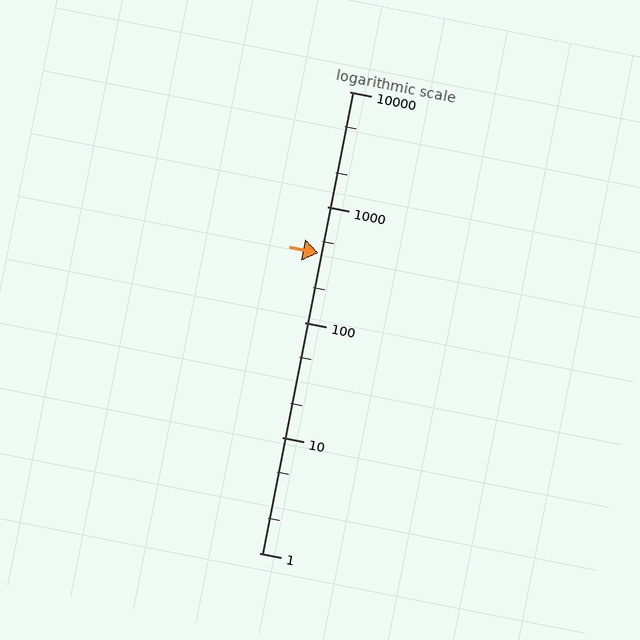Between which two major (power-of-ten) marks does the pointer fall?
The pointer is between 100 and 1000.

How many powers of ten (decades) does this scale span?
The scale spans 4 decades, from 1 to 10000.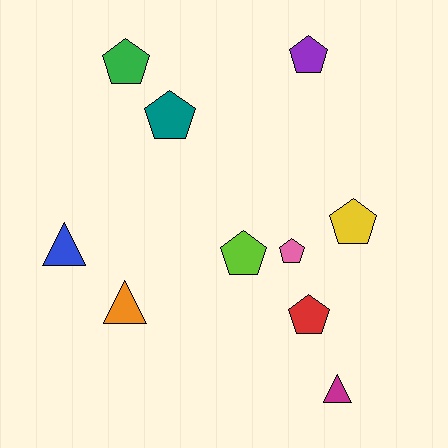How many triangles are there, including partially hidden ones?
There are 3 triangles.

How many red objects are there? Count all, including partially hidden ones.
There is 1 red object.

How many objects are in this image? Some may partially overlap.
There are 10 objects.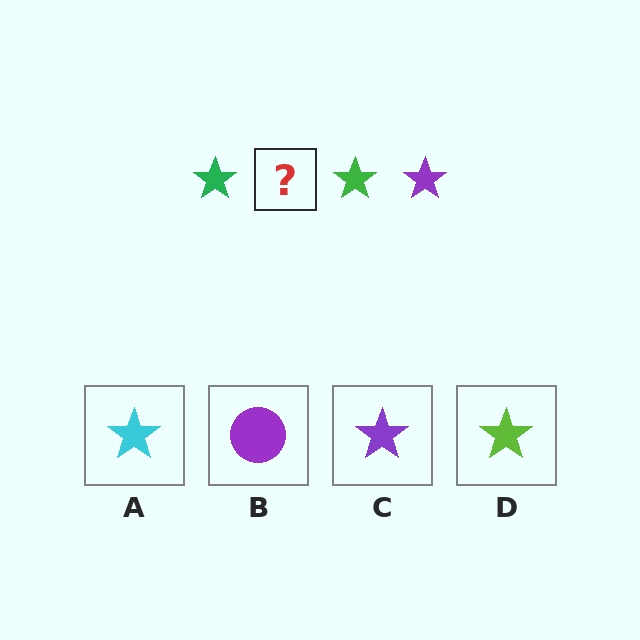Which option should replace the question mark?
Option C.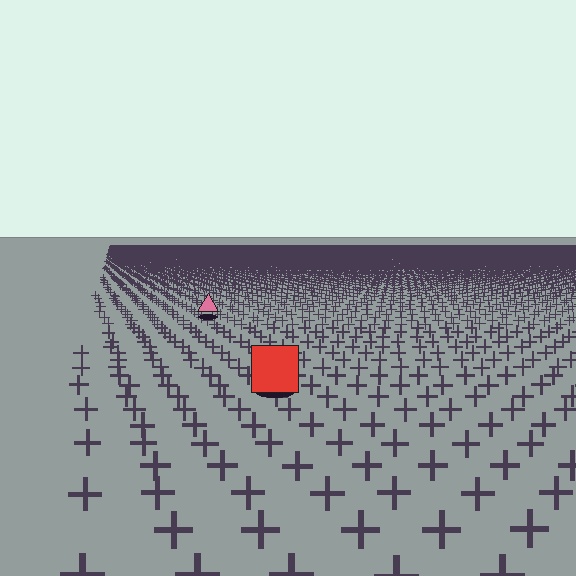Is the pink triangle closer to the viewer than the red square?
No. The red square is closer — you can tell from the texture gradient: the ground texture is coarser near it.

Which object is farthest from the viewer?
The pink triangle is farthest from the viewer. It appears smaller and the ground texture around it is denser.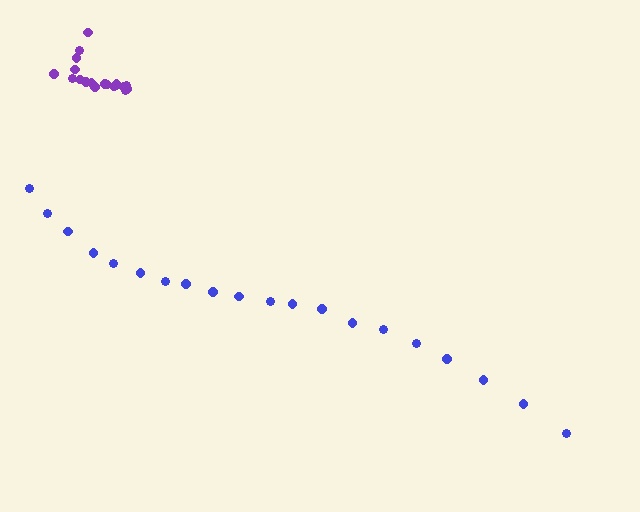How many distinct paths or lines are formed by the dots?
There are 2 distinct paths.